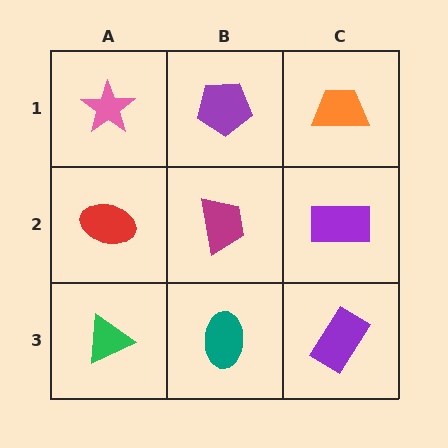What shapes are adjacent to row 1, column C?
A purple rectangle (row 2, column C), a purple pentagon (row 1, column B).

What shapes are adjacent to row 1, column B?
A magenta trapezoid (row 2, column B), a pink star (row 1, column A), an orange trapezoid (row 1, column C).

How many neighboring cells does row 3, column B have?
3.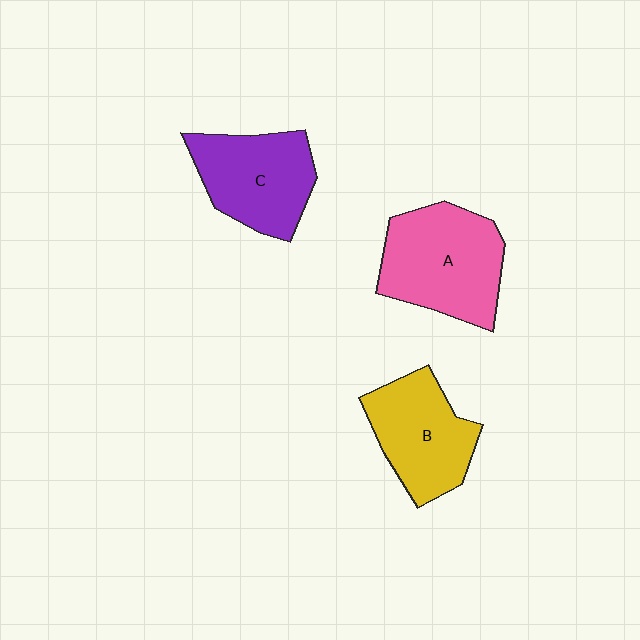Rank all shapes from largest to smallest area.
From largest to smallest: A (pink), C (purple), B (yellow).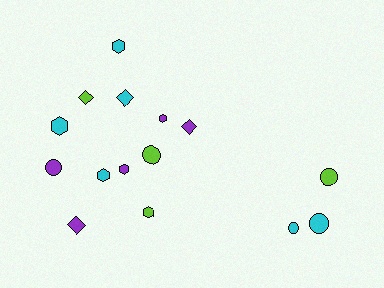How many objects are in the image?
There are 15 objects.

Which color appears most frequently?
Cyan, with 6 objects.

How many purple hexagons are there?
There are 2 purple hexagons.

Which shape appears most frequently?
Hexagon, with 6 objects.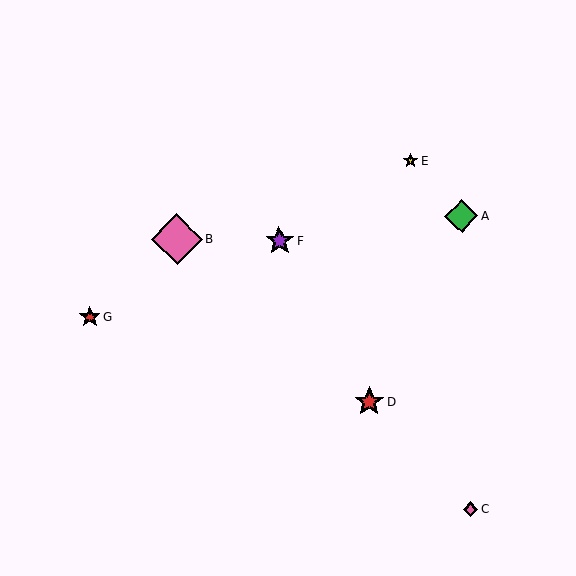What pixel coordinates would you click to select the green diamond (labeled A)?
Click at (461, 216) to select the green diamond A.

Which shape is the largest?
The pink diamond (labeled B) is the largest.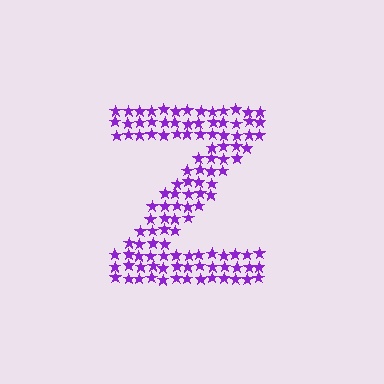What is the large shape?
The large shape is the letter Z.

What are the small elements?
The small elements are stars.